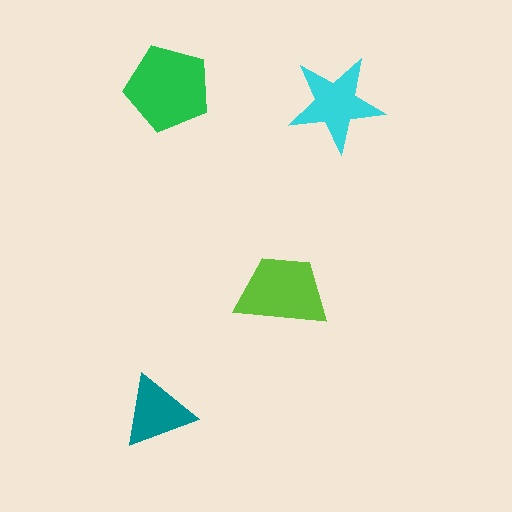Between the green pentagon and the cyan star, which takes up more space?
The green pentagon.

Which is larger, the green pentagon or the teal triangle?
The green pentagon.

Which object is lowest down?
The teal triangle is bottommost.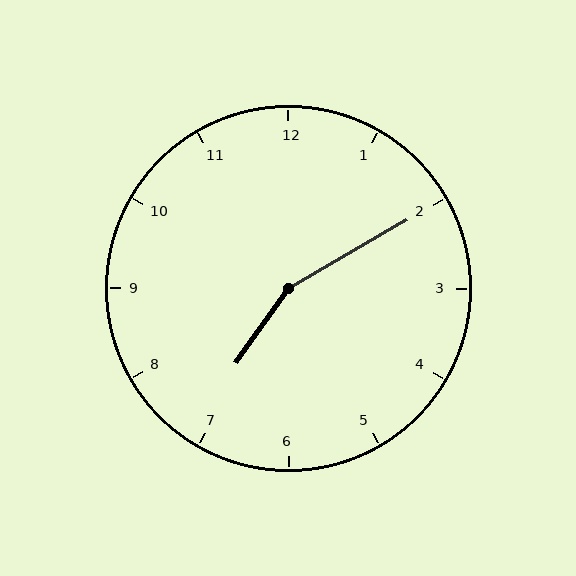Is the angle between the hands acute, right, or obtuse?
It is obtuse.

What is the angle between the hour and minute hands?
Approximately 155 degrees.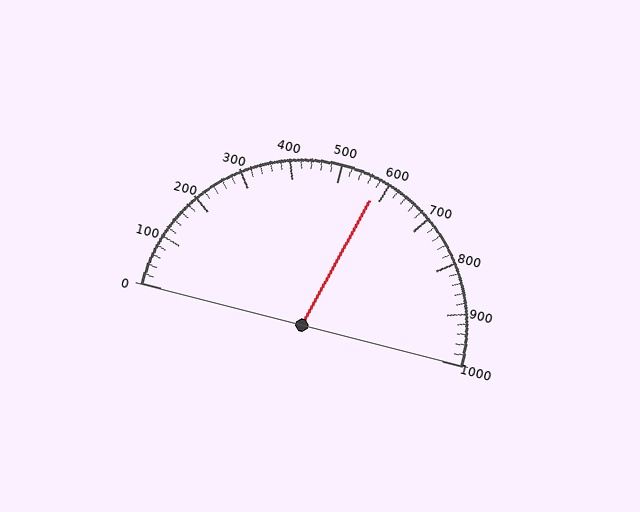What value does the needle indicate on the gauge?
The needle indicates approximately 580.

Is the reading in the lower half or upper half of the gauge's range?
The reading is in the upper half of the range (0 to 1000).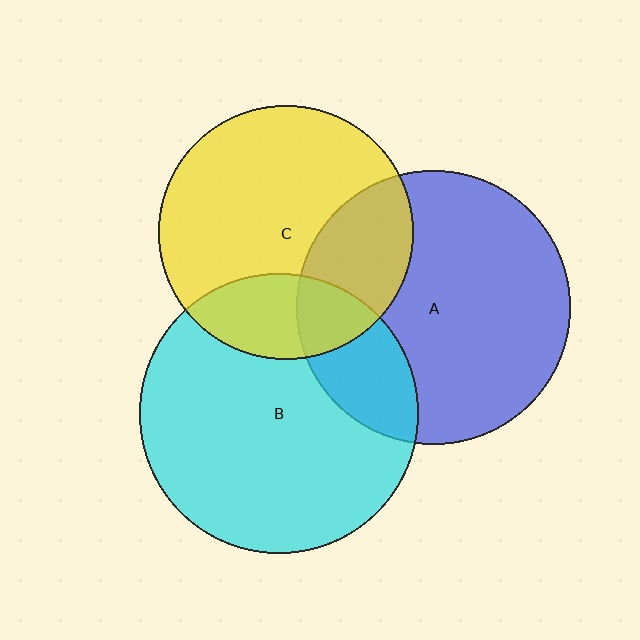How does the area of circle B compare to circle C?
Approximately 1.2 times.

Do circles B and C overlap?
Yes.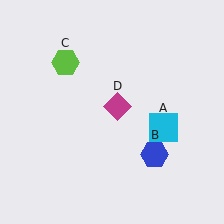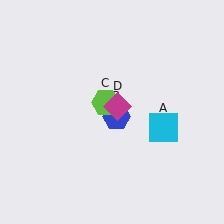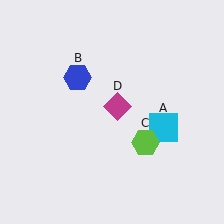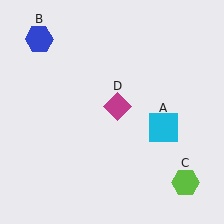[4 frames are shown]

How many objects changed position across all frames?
2 objects changed position: blue hexagon (object B), lime hexagon (object C).